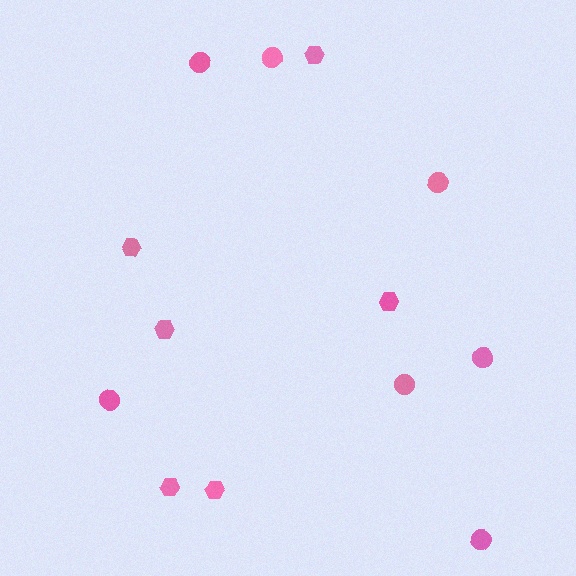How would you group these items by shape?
There are 2 groups: one group of hexagons (6) and one group of circles (7).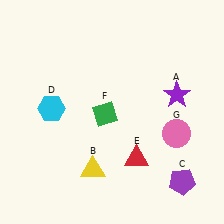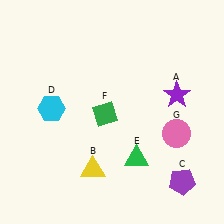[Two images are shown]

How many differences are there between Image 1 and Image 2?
There is 1 difference between the two images.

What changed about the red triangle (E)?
In Image 1, E is red. In Image 2, it changed to green.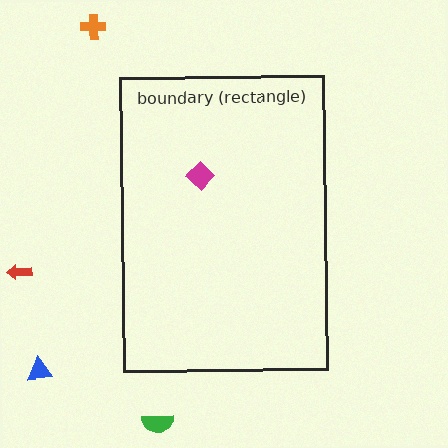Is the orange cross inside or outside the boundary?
Outside.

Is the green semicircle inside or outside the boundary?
Outside.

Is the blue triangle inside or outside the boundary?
Outside.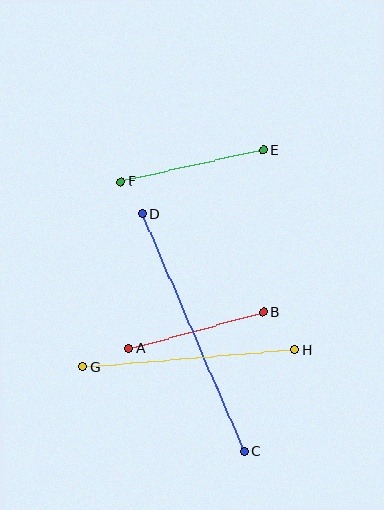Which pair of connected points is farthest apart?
Points C and D are farthest apart.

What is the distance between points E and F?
The distance is approximately 145 pixels.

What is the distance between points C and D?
The distance is approximately 258 pixels.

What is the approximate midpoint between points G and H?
The midpoint is at approximately (189, 358) pixels.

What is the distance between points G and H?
The distance is approximately 213 pixels.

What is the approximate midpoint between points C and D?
The midpoint is at approximately (193, 333) pixels.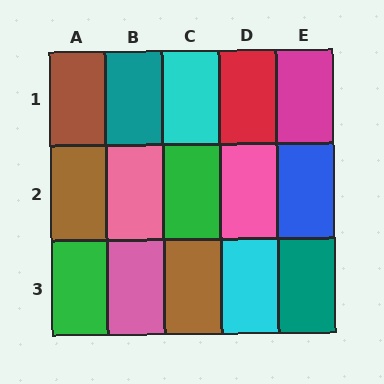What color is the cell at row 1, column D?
Red.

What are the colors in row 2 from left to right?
Brown, pink, green, pink, blue.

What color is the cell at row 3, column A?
Green.